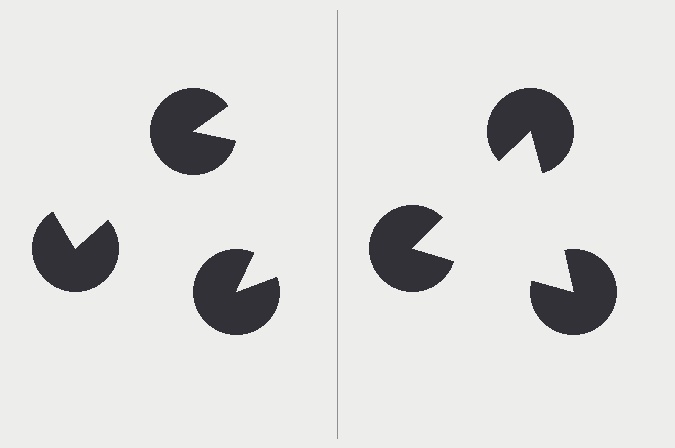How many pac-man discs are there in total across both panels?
6 — 3 on each side.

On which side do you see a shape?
An illusory triangle appears on the right side. On the left side the wedge cuts are rotated, so no coherent shape forms.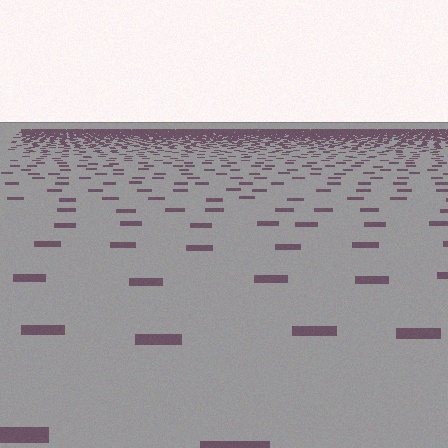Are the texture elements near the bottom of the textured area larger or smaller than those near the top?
Larger. Near the bottom, elements are closer to the viewer and appear at a bigger on-screen size.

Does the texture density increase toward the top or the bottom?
Density increases toward the top.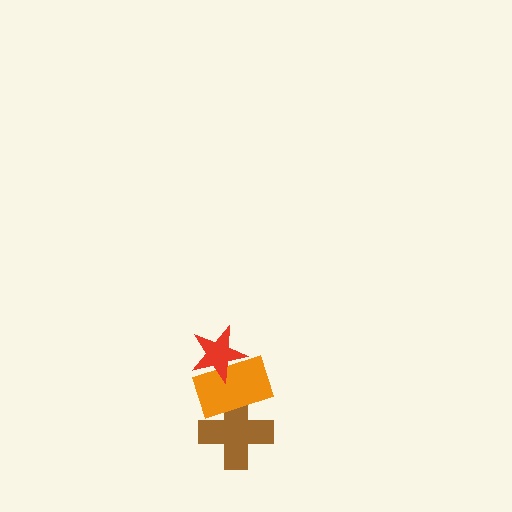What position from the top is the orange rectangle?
The orange rectangle is 2nd from the top.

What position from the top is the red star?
The red star is 1st from the top.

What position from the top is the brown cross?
The brown cross is 3rd from the top.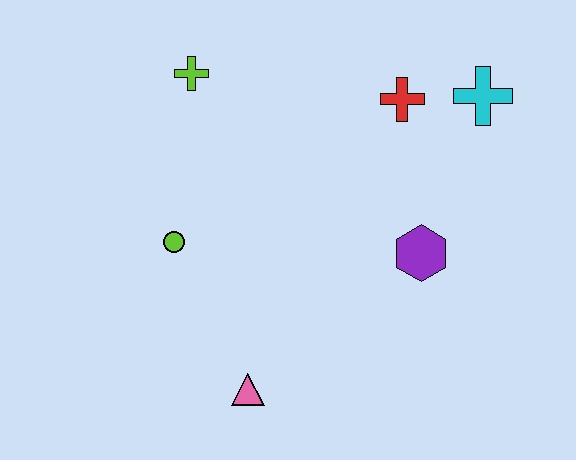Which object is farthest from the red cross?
The pink triangle is farthest from the red cross.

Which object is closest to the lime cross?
The lime circle is closest to the lime cross.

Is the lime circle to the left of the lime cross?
Yes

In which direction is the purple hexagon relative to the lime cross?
The purple hexagon is to the right of the lime cross.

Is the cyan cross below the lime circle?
No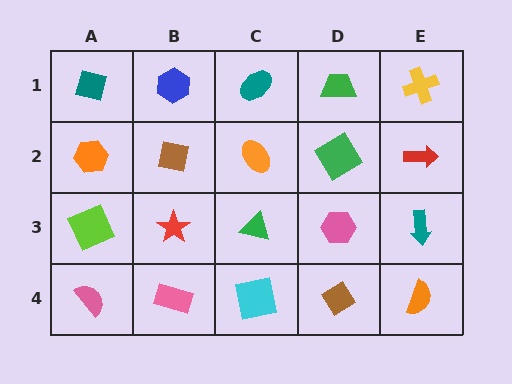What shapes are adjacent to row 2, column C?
A teal ellipse (row 1, column C), a green triangle (row 3, column C), a brown square (row 2, column B), a green diamond (row 2, column D).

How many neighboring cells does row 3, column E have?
3.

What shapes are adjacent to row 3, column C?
An orange ellipse (row 2, column C), a cyan square (row 4, column C), a red star (row 3, column B), a pink hexagon (row 3, column D).